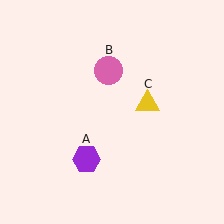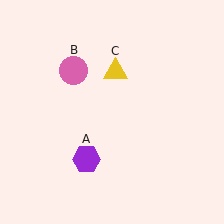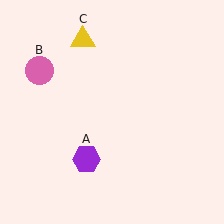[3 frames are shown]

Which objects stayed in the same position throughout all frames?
Purple hexagon (object A) remained stationary.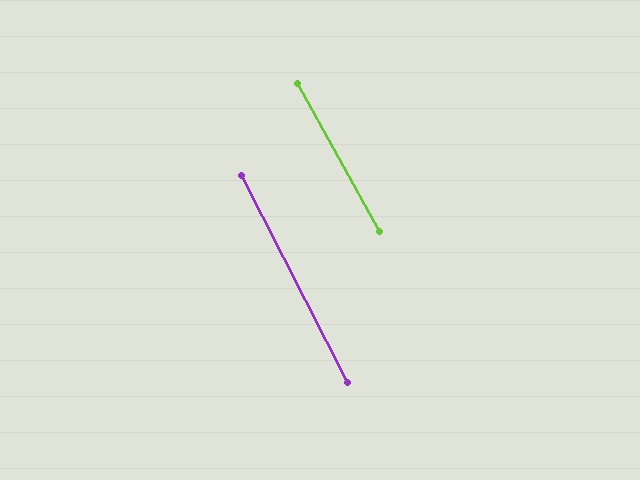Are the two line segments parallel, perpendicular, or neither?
Parallel — their directions differ by only 1.8°.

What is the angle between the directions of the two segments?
Approximately 2 degrees.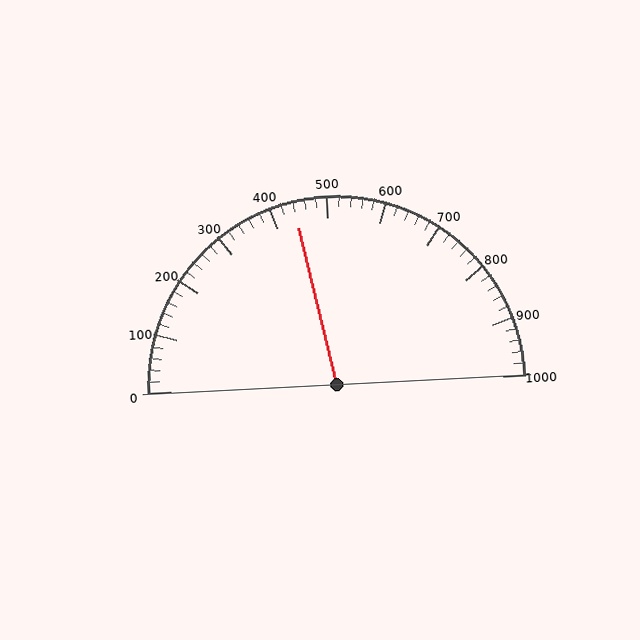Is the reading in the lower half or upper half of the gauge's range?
The reading is in the lower half of the range (0 to 1000).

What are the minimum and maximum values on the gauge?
The gauge ranges from 0 to 1000.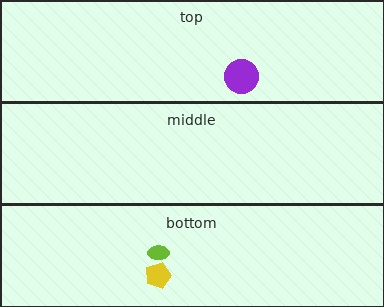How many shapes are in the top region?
1.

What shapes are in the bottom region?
The lime ellipse, the yellow pentagon.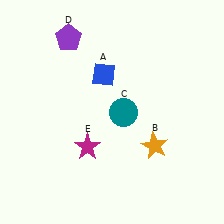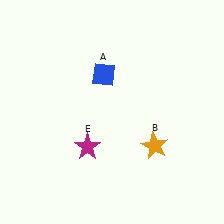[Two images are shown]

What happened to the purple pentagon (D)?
The purple pentagon (D) was removed in Image 2. It was in the top-left area of Image 1.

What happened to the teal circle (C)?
The teal circle (C) was removed in Image 2. It was in the bottom-right area of Image 1.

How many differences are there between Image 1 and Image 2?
There are 2 differences between the two images.